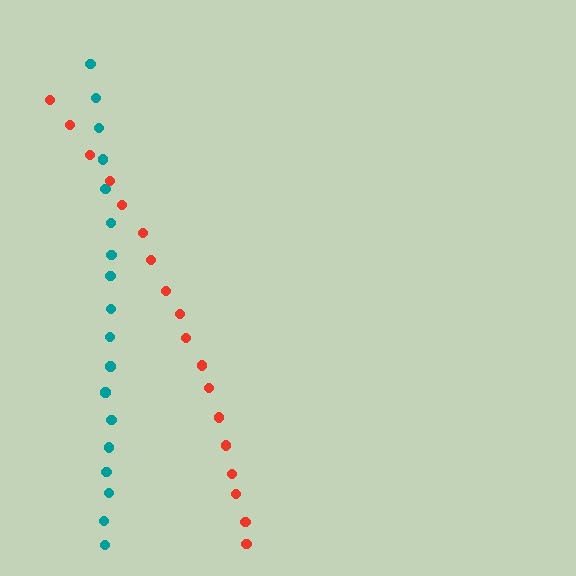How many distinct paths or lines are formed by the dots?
There are 2 distinct paths.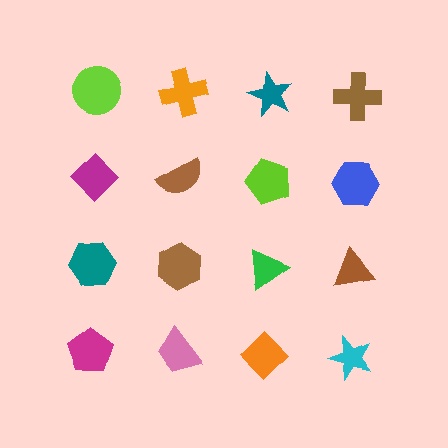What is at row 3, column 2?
A brown hexagon.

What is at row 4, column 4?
A cyan star.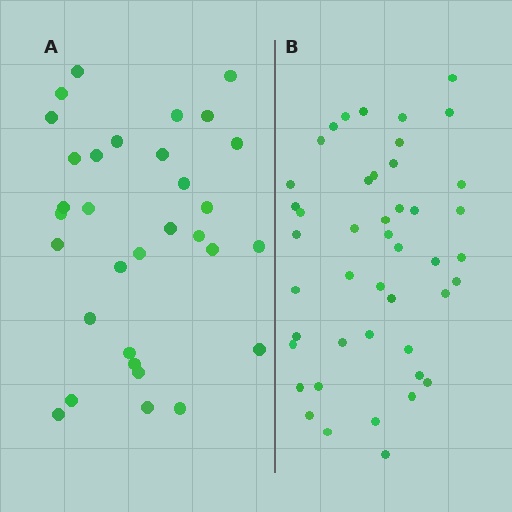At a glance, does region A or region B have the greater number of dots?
Region B (the right region) has more dots.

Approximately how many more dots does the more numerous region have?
Region B has approximately 15 more dots than region A.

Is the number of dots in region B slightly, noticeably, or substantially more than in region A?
Region B has noticeably more, but not dramatically so. The ratio is roughly 1.4 to 1.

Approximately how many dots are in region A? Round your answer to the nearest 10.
About 30 dots. (The exact count is 32, which rounds to 30.)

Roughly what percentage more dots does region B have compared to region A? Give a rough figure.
About 40% more.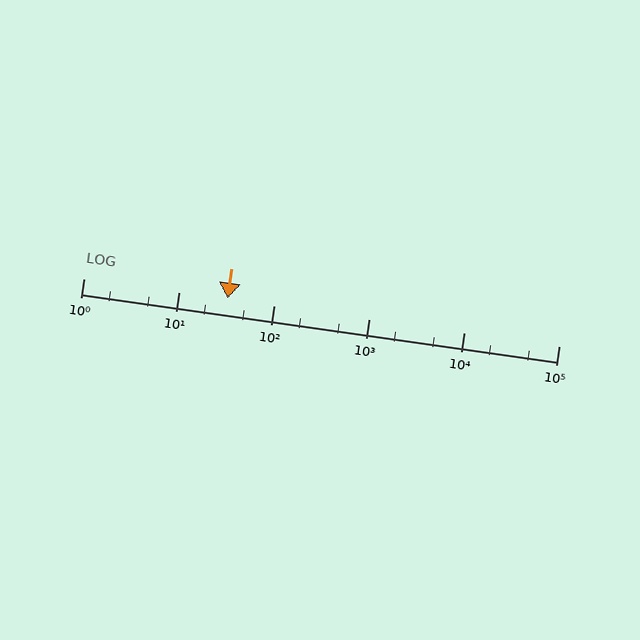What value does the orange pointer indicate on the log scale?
The pointer indicates approximately 33.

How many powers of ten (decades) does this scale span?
The scale spans 5 decades, from 1 to 100000.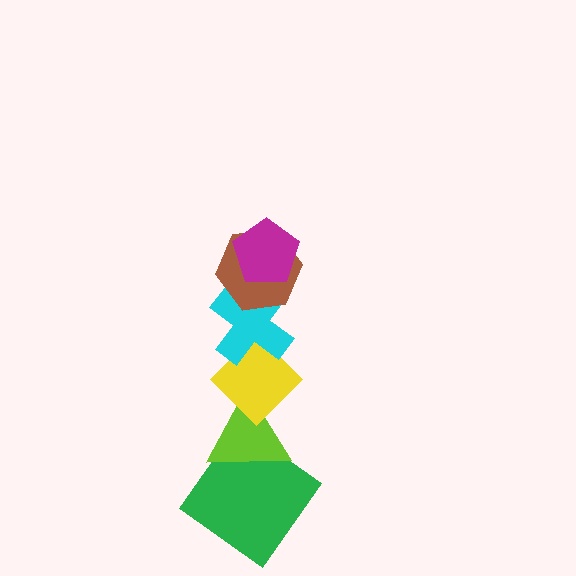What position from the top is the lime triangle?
The lime triangle is 5th from the top.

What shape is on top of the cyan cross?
The brown hexagon is on top of the cyan cross.